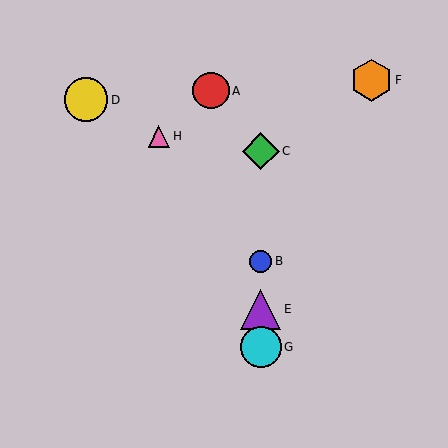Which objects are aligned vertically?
Objects B, C, E, G are aligned vertically.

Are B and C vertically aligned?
Yes, both are at x≈261.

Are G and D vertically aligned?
No, G is at x≈261 and D is at x≈86.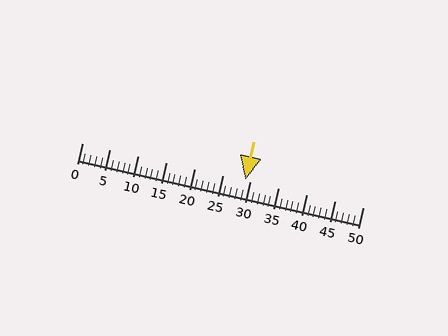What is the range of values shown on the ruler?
The ruler shows values from 0 to 50.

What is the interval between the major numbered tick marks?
The major tick marks are spaced 5 units apart.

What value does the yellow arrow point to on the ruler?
The yellow arrow points to approximately 29.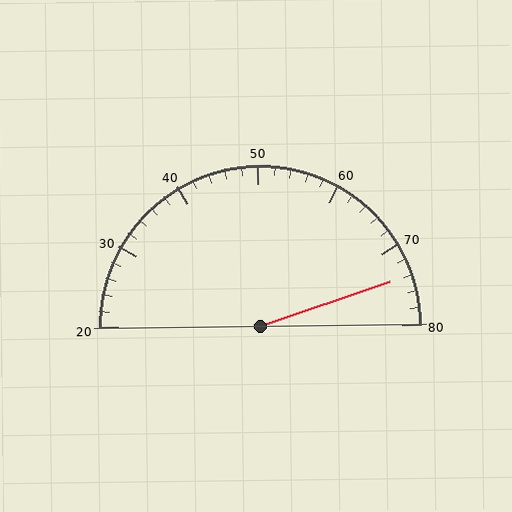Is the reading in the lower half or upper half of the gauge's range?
The reading is in the upper half of the range (20 to 80).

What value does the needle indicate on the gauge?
The needle indicates approximately 74.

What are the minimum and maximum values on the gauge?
The gauge ranges from 20 to 80.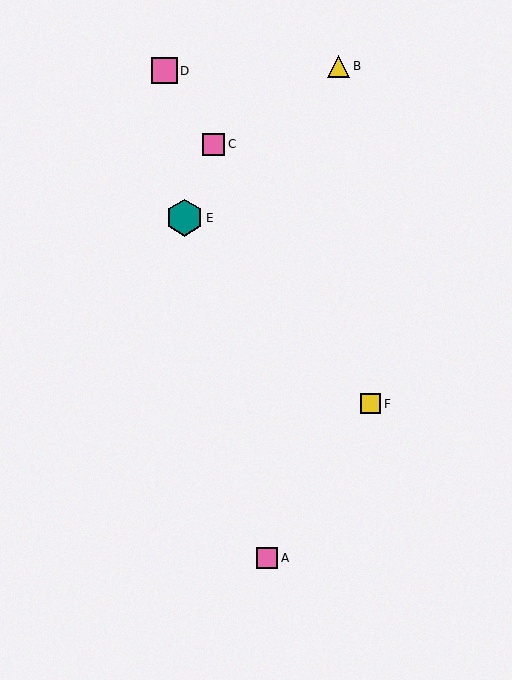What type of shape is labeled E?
Shape E is a teal hexagon.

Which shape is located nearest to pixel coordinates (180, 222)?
The teal hexagon (labeled E) at (185, 218) is nearest to that location.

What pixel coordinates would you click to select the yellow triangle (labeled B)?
Click at (338, 66) to select the yellow triangle B.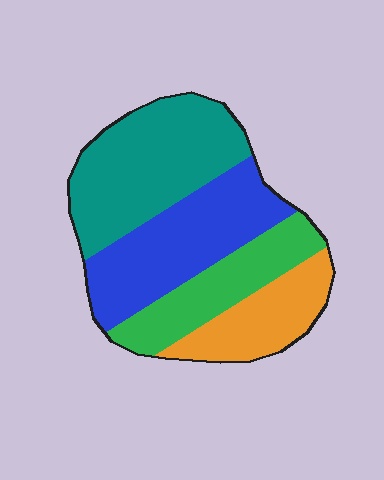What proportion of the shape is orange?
Orange covers 17% of the shape.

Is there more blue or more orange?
Blue.